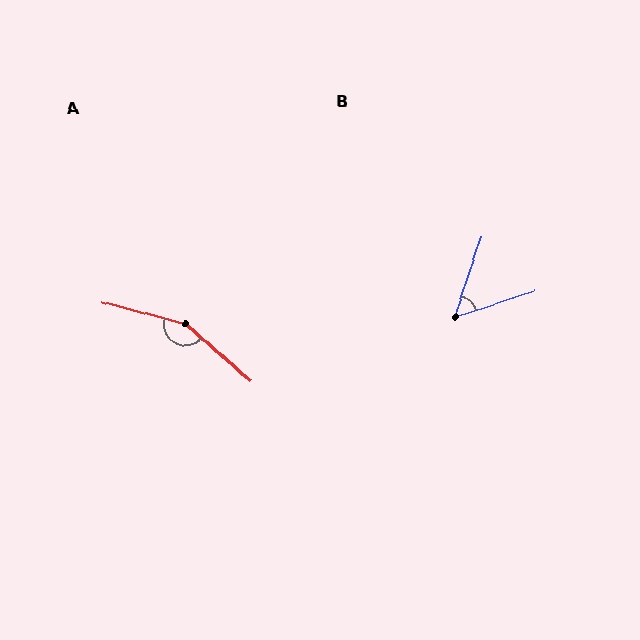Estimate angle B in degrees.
Approximately 53 degrees.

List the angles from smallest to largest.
B (53°), A (153°).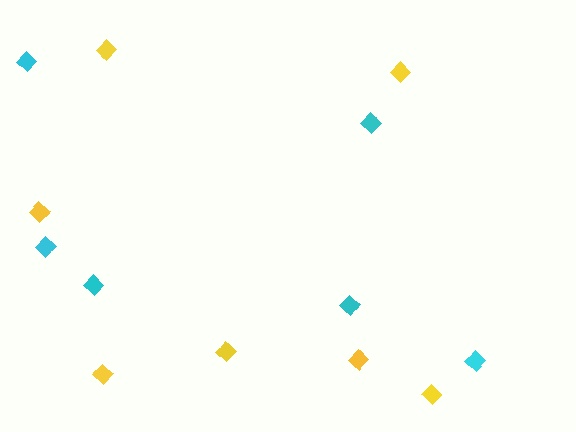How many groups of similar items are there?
There are 2 groups: one group of yellow diamonds (7) and one group of cyan diamonds (6).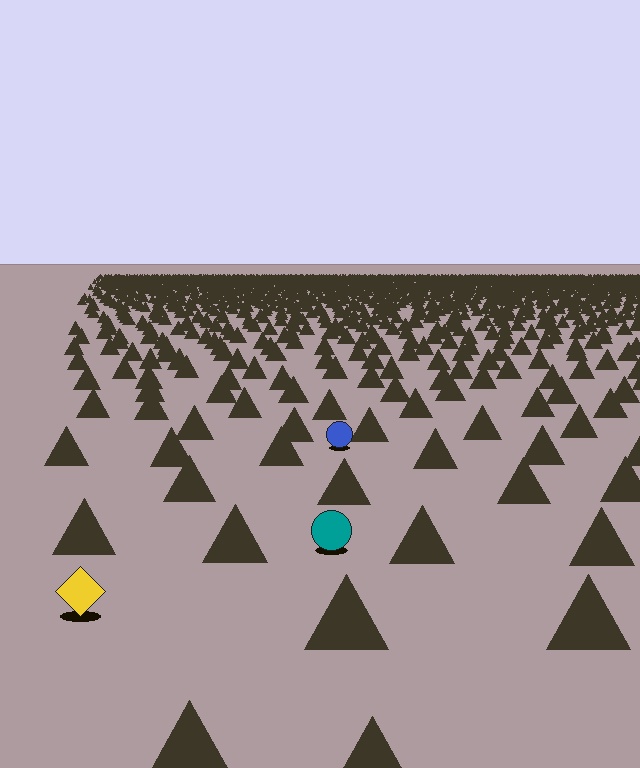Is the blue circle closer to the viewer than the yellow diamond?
No. The yellow diamond is closer — you can tell from the texture gradient: the ground texture is coarser near it.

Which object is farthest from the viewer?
The blue circle is farthest from the viewer. It appears smaller and the ground texture around it is denser.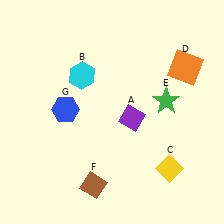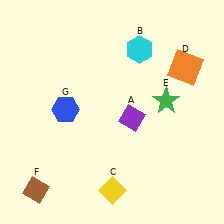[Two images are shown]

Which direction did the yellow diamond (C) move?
The yellow diamond (C) moved left.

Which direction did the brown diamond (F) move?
The brown diamond (F) moved left.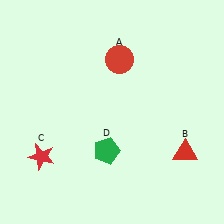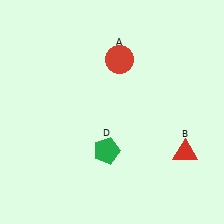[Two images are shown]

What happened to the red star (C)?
The red star (C) was removed in Image 2. It was in the bottom-left area of Image 1.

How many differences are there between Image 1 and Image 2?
There is 1 difference between the two images.